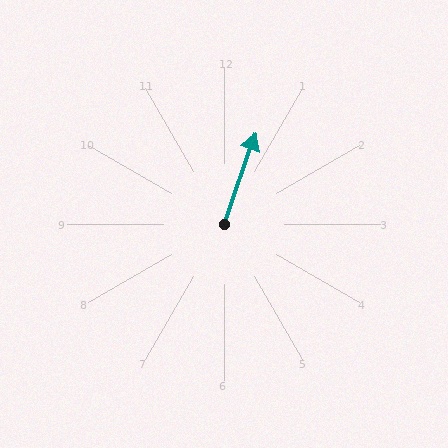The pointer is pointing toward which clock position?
Roughly 1 o'clock.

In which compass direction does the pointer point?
North.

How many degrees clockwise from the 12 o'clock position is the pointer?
Approximately 19 degrees.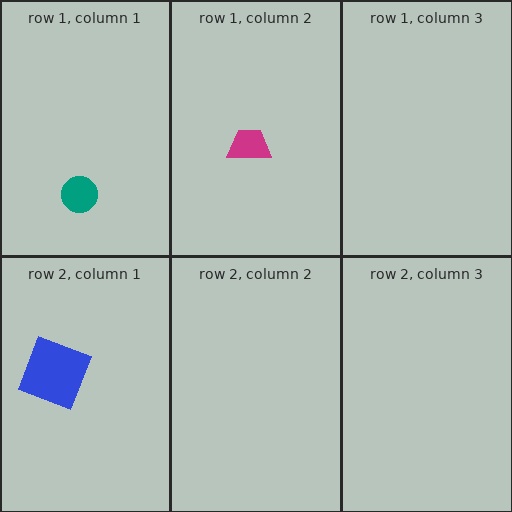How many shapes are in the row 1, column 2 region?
1.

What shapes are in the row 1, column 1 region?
The teal circle.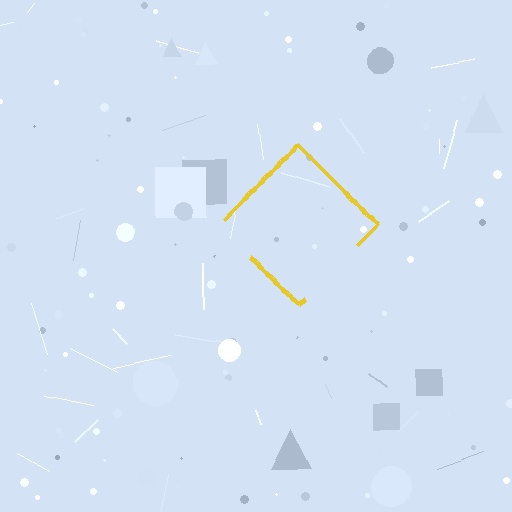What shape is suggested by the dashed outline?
The dashed outline suggests a diamond.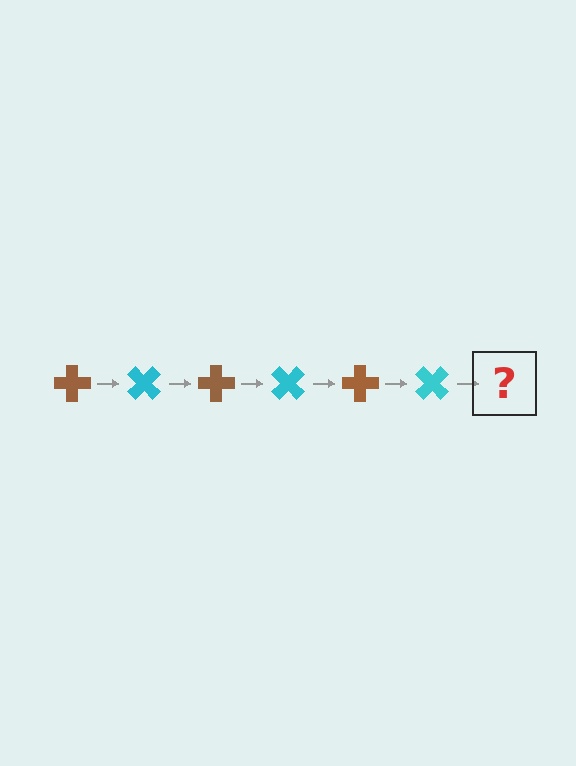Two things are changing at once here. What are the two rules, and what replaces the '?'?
The two rules are that it rotates 45 degrees each step and the color cycles through brown and cyan. The '?' should be a brown cross, rotated 270 degrees from the start.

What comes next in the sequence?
The next element should be a brown cross, rotated 270 degrees from the start.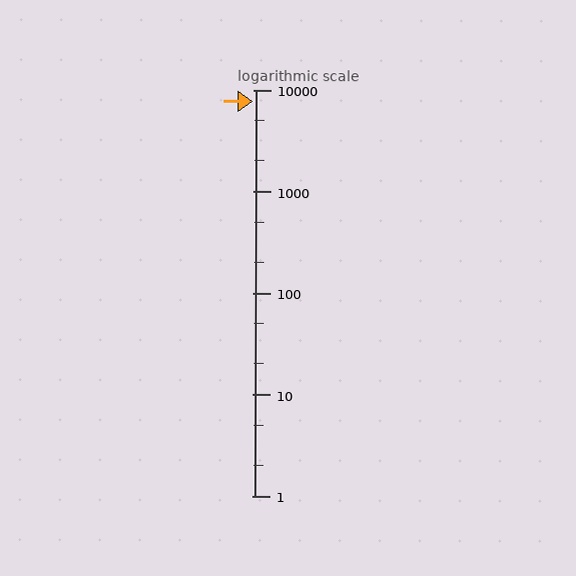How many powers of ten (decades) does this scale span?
The scale spans 4 decades, from 1 to 10000.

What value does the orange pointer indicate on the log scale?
The pointer indicates approximately 7700.